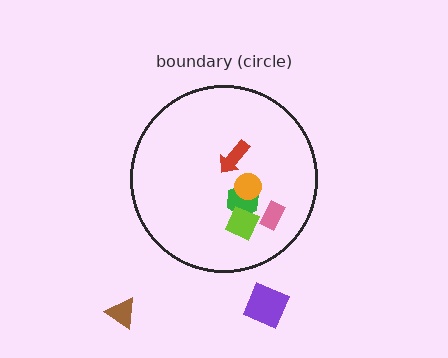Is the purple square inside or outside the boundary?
Outside.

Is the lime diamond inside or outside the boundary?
Inside.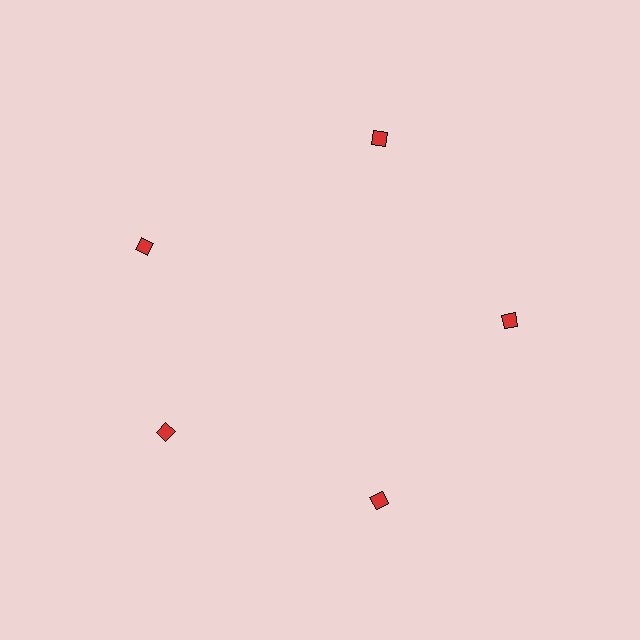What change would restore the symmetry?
The symmetry would be restored by rotating it back into even spacing with its neighbors so that all 5 diamonds sit at equal angles and equal distance from the center.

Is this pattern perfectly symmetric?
No. The 5 red diamonds are arranged in a ring, but one element near the 10 o'clock position is rotated out of alignment along the ring, breaking the 5-fold rotational symmetry.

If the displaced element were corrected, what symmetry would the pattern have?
It would have 5-fold rotational symmetry — the pattern would map onto itself every 72 degrees.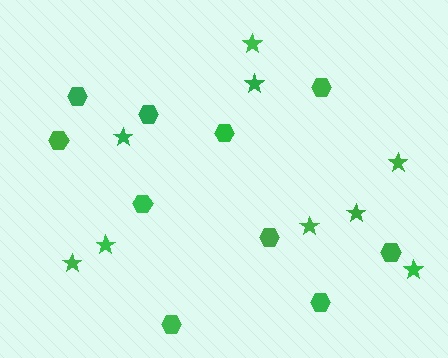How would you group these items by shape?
There are 2 groups: one group of hexagons (10) and one group of stars (9).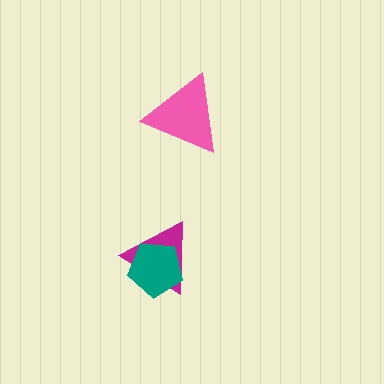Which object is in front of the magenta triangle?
The teal pentagon is in front of the magenta triangle.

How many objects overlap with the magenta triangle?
1 object overlaps with the magenta triangle.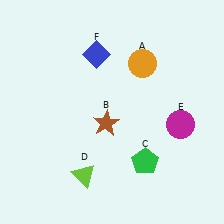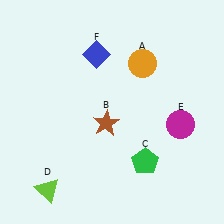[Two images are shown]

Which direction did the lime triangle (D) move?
The lime triangle (D) moved left.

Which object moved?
The lime triangle (D) moved left.